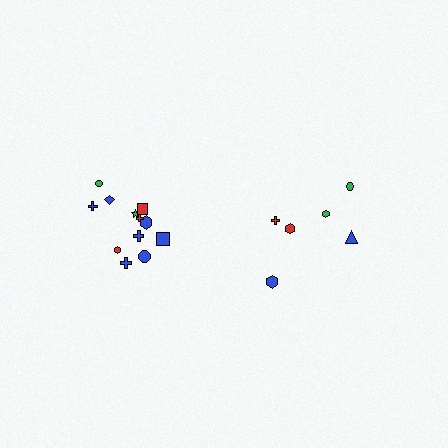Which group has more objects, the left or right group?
The left group.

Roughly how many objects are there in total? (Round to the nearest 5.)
Roughly 20 objects in total.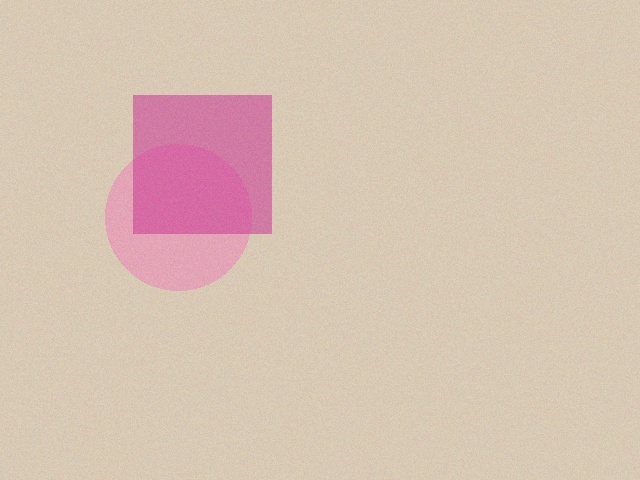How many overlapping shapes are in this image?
There are 2 overlapping shapes in the image.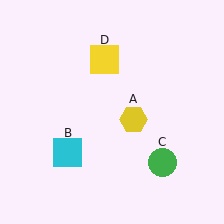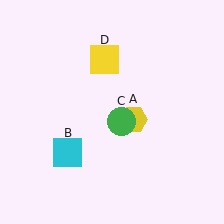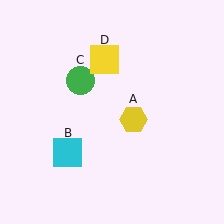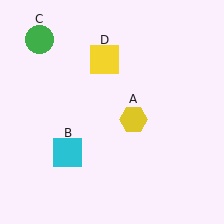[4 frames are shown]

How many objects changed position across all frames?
1 object changed position: green circle (object C).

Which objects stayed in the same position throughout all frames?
Yellow hexagon (object A) and cyan square (object B) and yellow square (object D) remained stationary.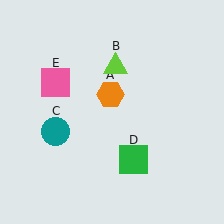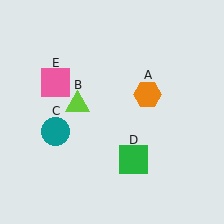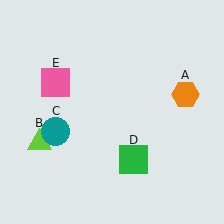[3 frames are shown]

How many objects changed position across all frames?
2 objects changed position: orange hexagon (object A), lime triangle (object B).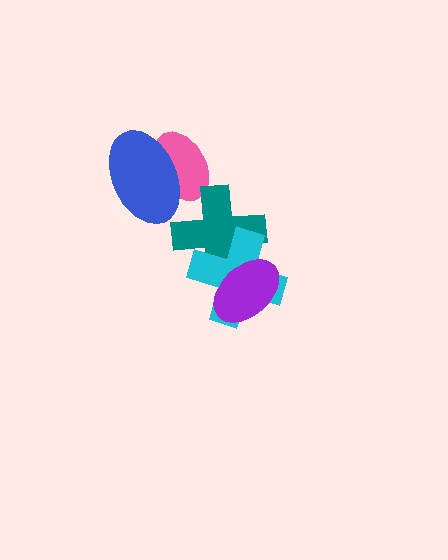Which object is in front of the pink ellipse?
The blue ellipse is in front of the pink ellipse.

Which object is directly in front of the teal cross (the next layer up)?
The cyan cross is directly in front of the teal cross.